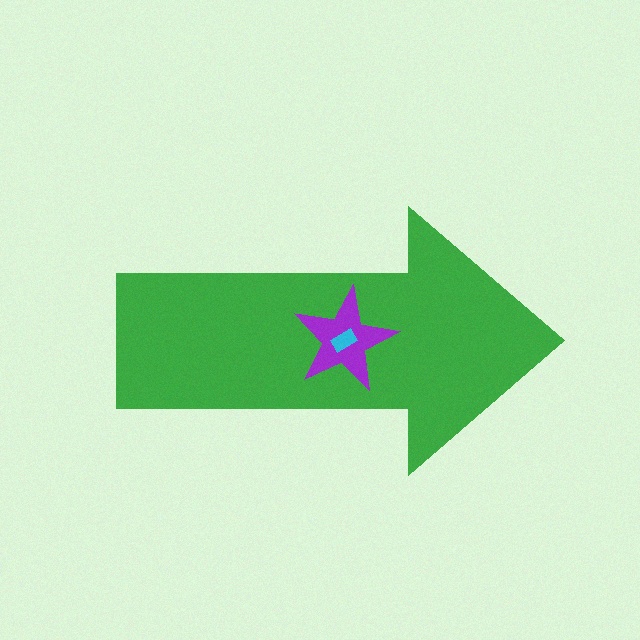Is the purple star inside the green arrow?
Yes.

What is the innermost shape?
The cyan rectangle.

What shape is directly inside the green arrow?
The purple star.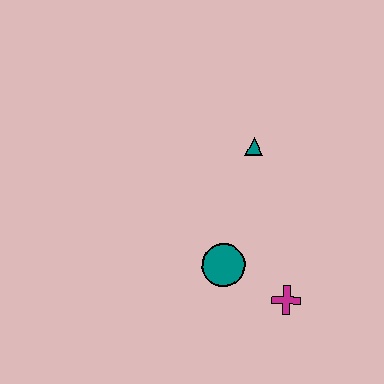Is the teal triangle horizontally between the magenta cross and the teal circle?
Yes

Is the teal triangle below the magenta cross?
No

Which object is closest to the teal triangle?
The teal circle is closest to the teal triangle.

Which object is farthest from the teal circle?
The teal triangle is farthest from the teal circle.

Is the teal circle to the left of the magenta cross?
Yes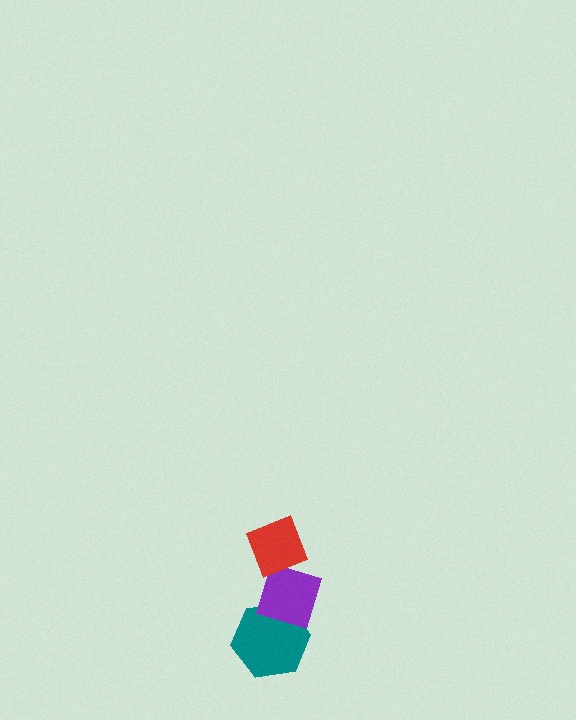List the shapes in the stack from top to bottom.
From top to bottom: the red diamond, the purple diamond, the teal hexagon.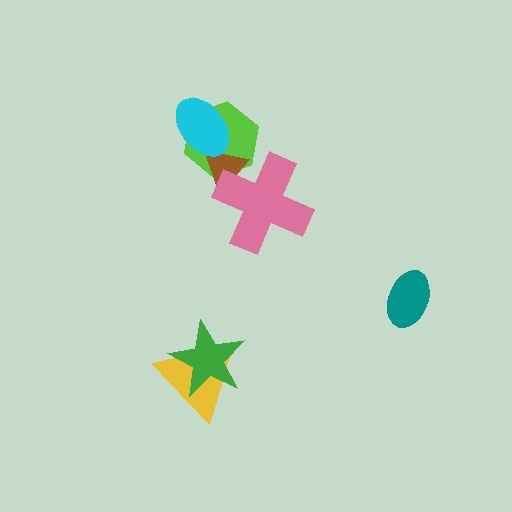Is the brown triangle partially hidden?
Yes, it is partially covered by another shape.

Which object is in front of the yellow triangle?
The green star is in front of the yellow triangle.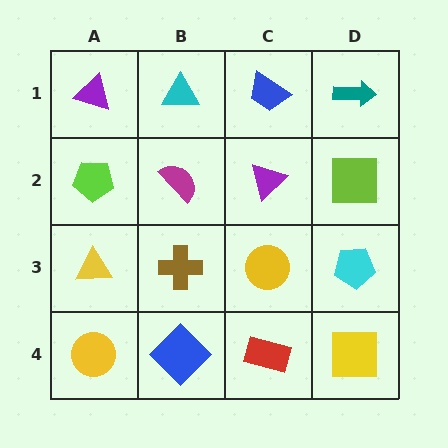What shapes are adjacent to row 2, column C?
A blue trapezoid (row 1, column C), a yellow circle (row 3, column C), a magenta semicircle (row 2, column B), a lime square (row 2, column D).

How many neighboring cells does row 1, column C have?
3.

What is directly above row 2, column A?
A purple triangle.